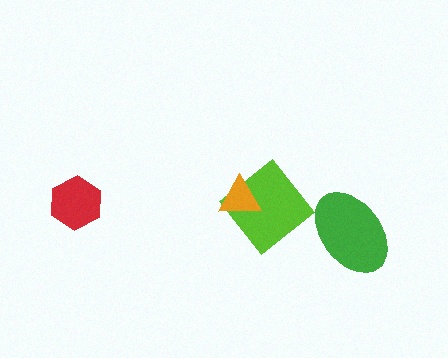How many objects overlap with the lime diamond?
1 object overlaps with the lime diamond.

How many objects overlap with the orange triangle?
1 object overlaps with the orange triangle.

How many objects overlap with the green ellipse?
0 objects overlap with the green ellipse.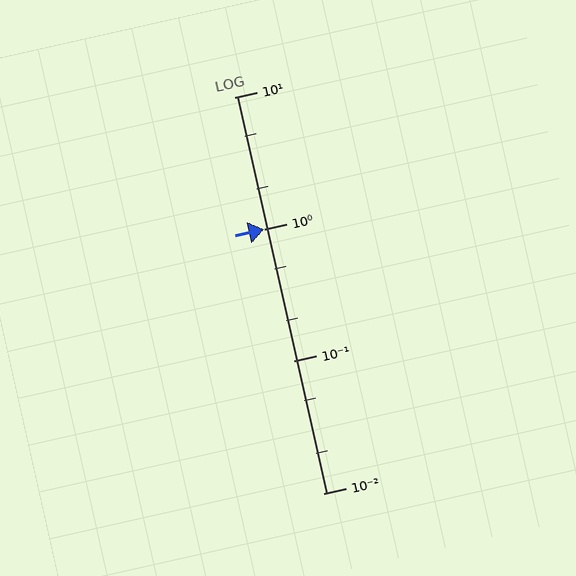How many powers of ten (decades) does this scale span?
The scale spans 3 decades, from 0.01 to 10.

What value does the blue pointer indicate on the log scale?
The pointer indicates approximately 0.99.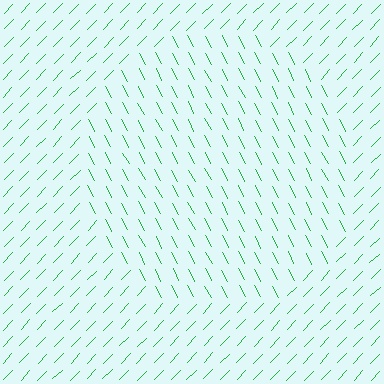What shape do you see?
I see a circle.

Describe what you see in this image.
The image is filled with small green line segments. A circle region in the image has lines oriented differently from the surrounding lines, creating a visible texture boundary.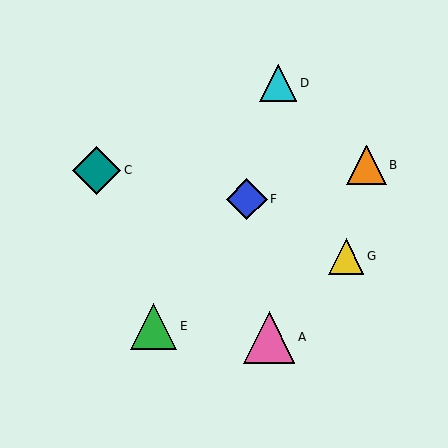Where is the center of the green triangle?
The center of the green triangle is at (154, 326).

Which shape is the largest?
The pink triangle (labeled A) is the largest.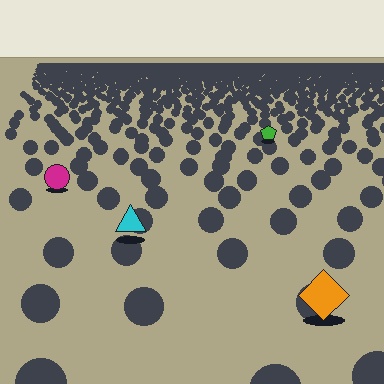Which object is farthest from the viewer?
The green pentagon is farthest from the viewer. It appears smaller and the ground texture around it is denser.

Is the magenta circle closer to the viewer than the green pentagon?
Yes. The magenta circle is closer — you can tell from the texture gradient: the ground texture is coarser near it.